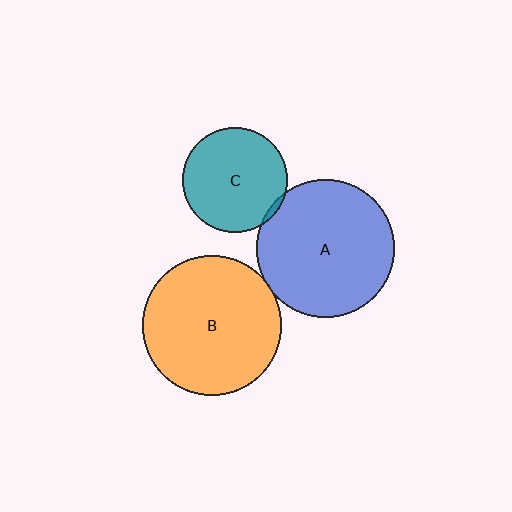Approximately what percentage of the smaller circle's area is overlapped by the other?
Approximately 5%.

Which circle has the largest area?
Circle B (orange).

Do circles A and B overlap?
Yes.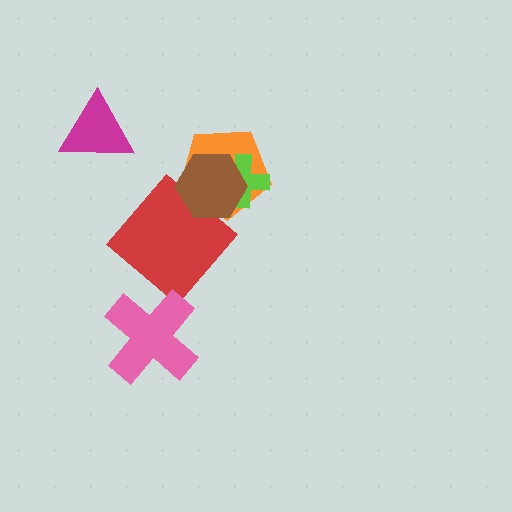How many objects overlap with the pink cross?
0 objects overlap with the pink cross.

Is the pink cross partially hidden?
No, no other shape covers it.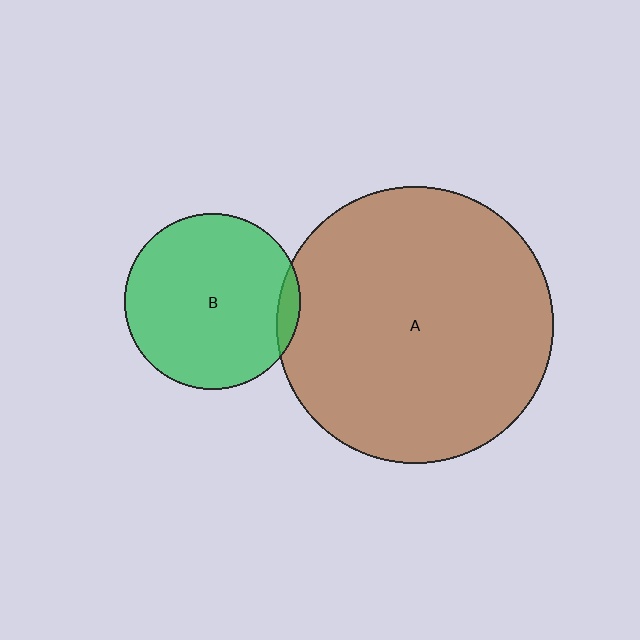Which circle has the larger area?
Circle A (brown).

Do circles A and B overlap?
Yes.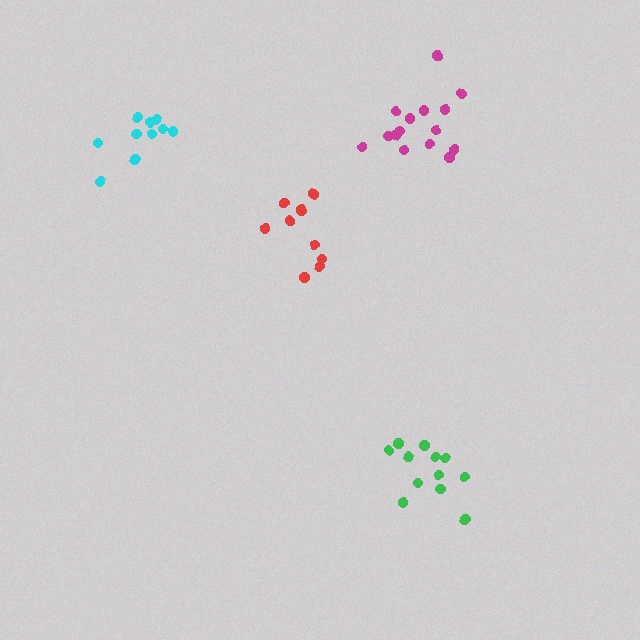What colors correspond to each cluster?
The clusters are colored: green, magenta, red, cyan.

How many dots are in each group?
Group 1: 12 dots, Group 2: 15 dots, Group 3: 10 dots, Group 4: 10 dots (47 total).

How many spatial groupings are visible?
There are 4 spatial groupings.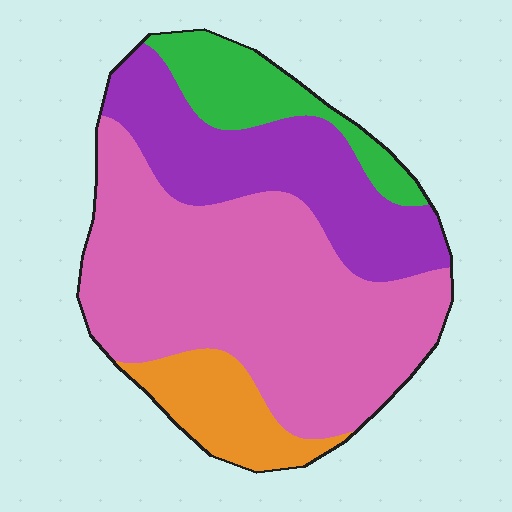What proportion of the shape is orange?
Orange covers roughly 10% of the shape.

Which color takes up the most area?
Pink, at roughly 50%.